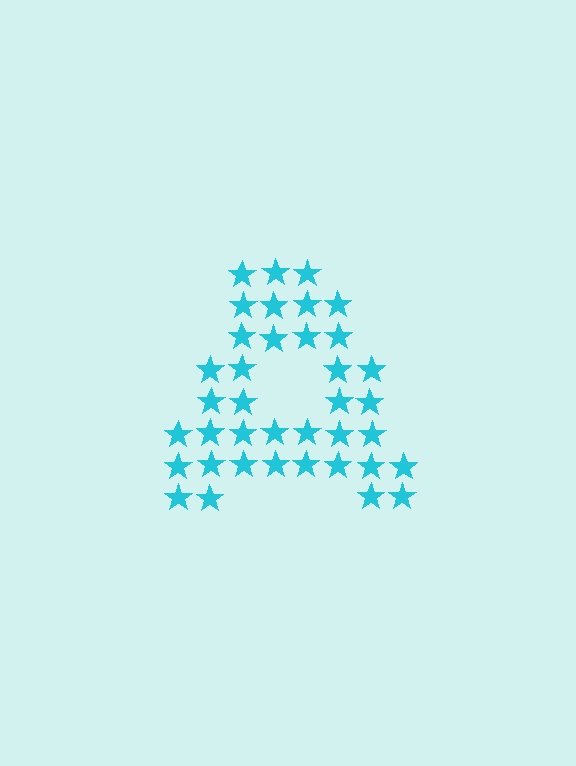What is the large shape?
The large shape is the letter A.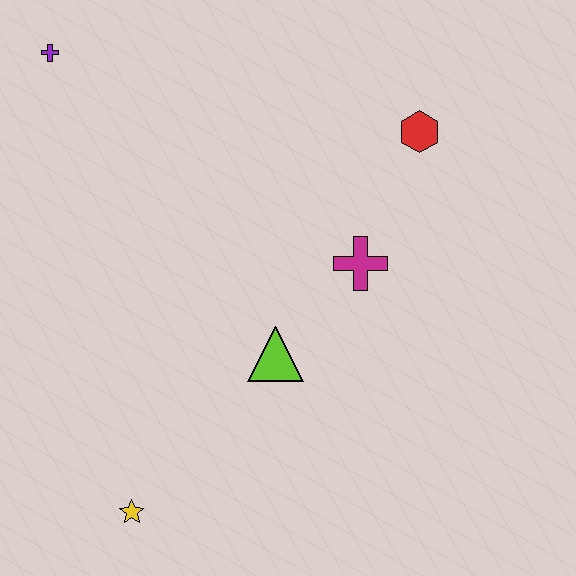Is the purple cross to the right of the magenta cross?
No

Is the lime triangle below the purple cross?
Yes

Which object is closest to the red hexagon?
The magenta cross is closest to the red hexagon.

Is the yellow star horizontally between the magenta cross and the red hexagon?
No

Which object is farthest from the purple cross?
The yellow star is farthest from the purple cross.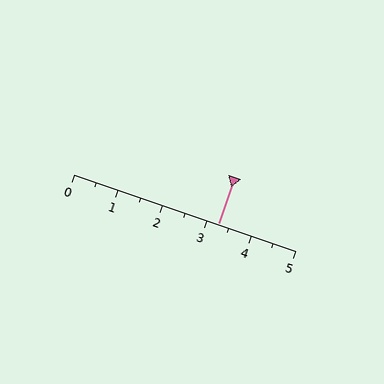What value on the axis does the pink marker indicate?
The marker indicates approximately 3.2.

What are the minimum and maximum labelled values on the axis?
The axis runs from 0 to 5.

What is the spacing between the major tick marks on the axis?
The major ticks are spaced 1 apart.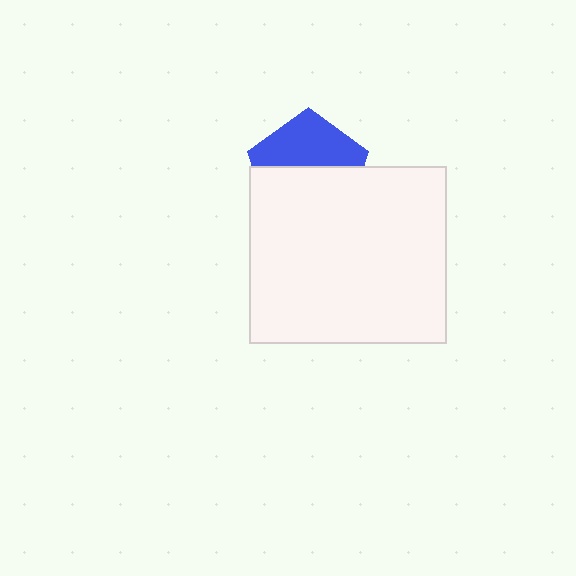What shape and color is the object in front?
The object in front is a white rectangle.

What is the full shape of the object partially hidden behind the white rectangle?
The partially hidden object is a blue pentagon.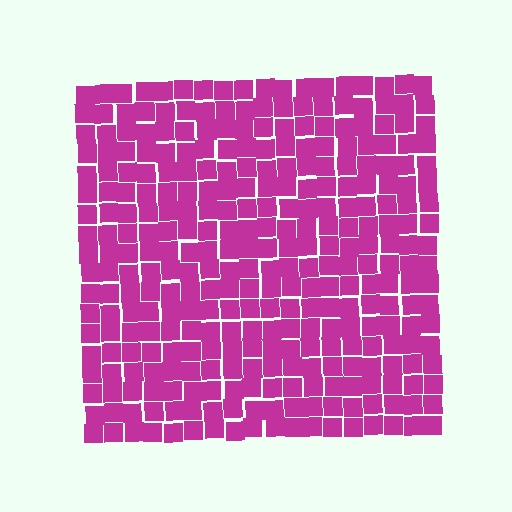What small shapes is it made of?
It is made of small squares.